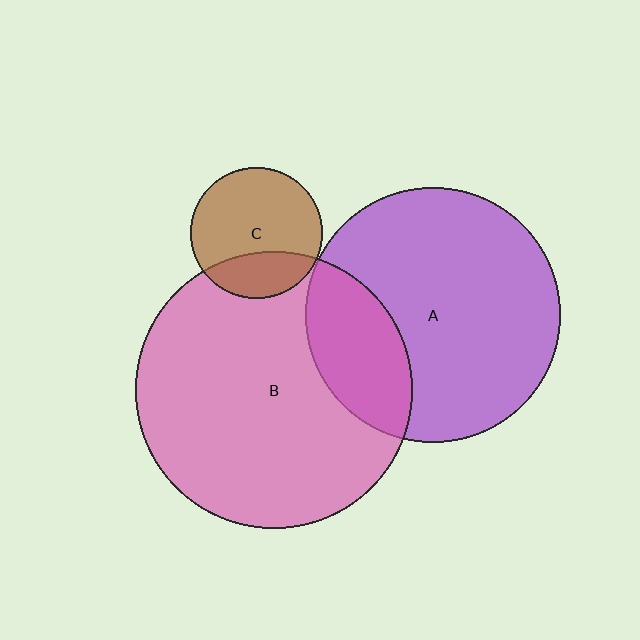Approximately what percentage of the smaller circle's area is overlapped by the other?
Approximately 25%.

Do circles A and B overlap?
Yes.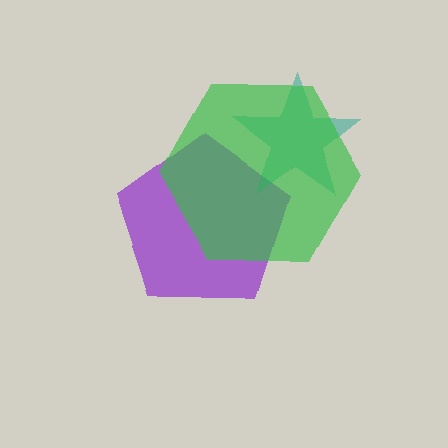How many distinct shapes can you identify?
There are 3 distinct shapes: a purple pentagon, a teal star, a green hexagon.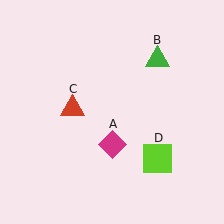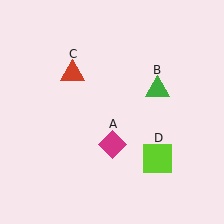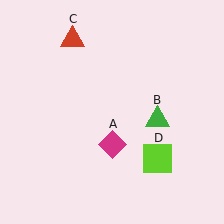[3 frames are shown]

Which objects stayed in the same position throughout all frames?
Magenta diamond (object A) and lime square (object D) remained stationary.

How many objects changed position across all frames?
2 objects changed position: green triangle (object B), red triangle (object C).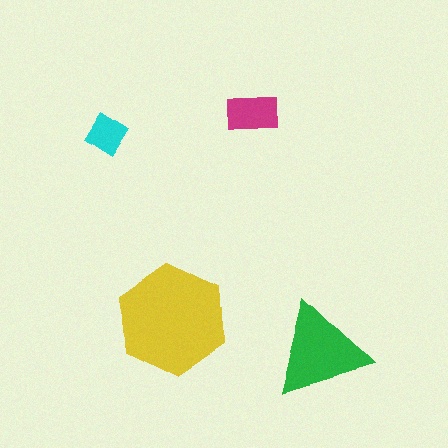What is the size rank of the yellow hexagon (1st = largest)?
1st.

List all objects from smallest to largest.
The cyan diamond, the magenta rectangle, the green triangle, the yellow hexagon.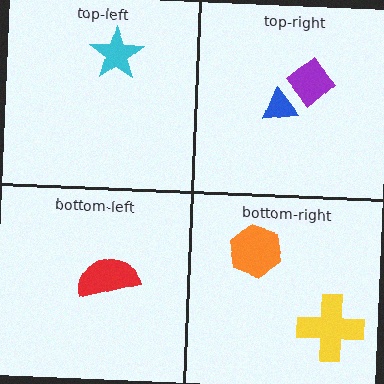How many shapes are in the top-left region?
1.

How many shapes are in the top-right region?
2.